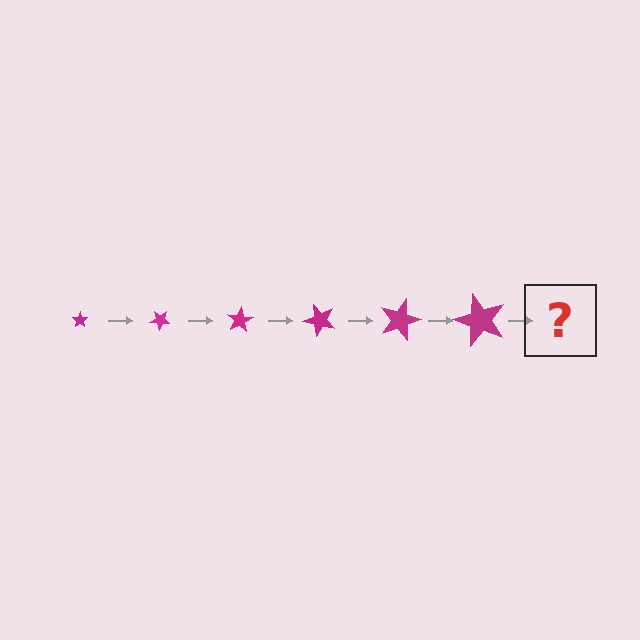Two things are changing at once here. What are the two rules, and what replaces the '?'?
The two rules are that the star grows larger each step and it rotates 40 degrees each step. The '?' should be a star, larger than the previous one and rotated 240 degrees from the start.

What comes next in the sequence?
The next element should be a star, larger than the previous one and rotated 240 degrees from the start.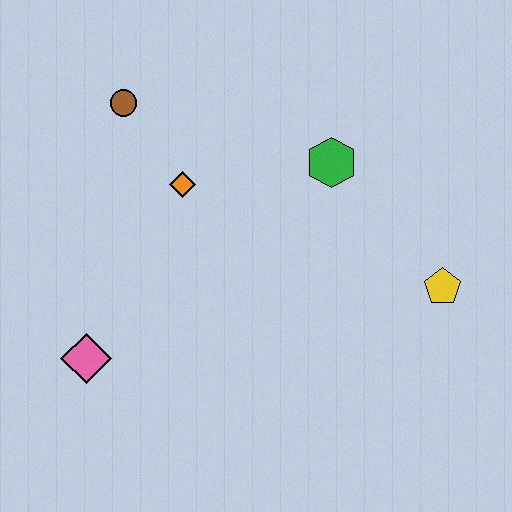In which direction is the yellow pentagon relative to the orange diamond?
The yellow pentagon is to the right of the orange diamond.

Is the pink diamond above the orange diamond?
No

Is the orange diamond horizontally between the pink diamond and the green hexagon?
Yes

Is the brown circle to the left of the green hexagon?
Yes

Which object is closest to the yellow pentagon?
The green hexagon is closest to the yellow pentagon.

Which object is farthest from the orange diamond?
The yellow pentagon is farthest from the orange diamond.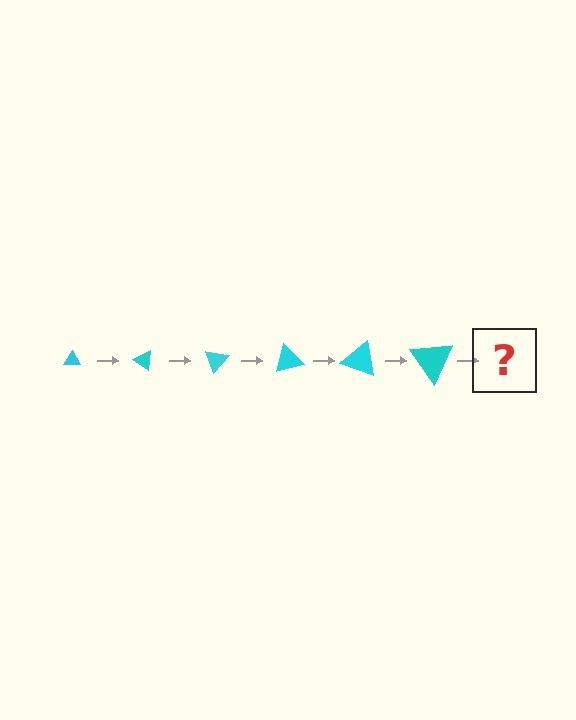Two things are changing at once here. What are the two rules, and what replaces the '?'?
The two rules are that the triangle grows larger each step and it rotates 35 degrees each step. The '?' should be a triangle, larger than the previous one and rotated 210 degrees from the start.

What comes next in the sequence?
The next element should be a triangle, larger than the previous one and rotated 210 degrees from the start.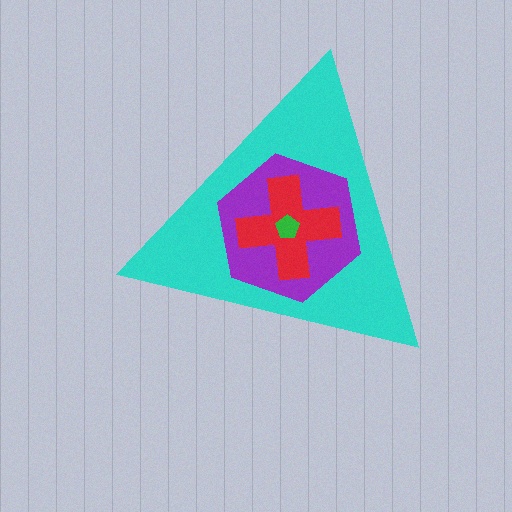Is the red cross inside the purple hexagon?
Yes.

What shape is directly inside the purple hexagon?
The red cross.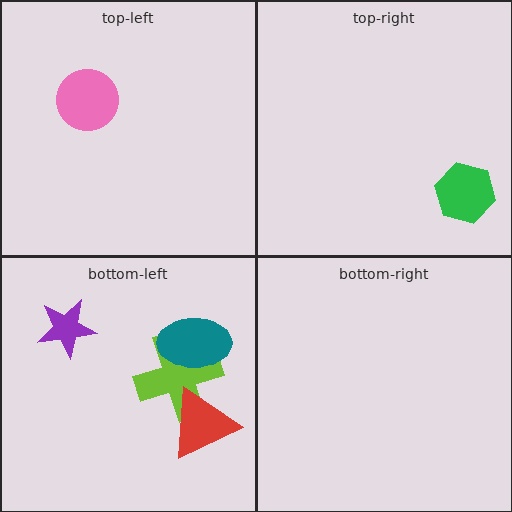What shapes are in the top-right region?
The green hexagon.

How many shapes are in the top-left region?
1.